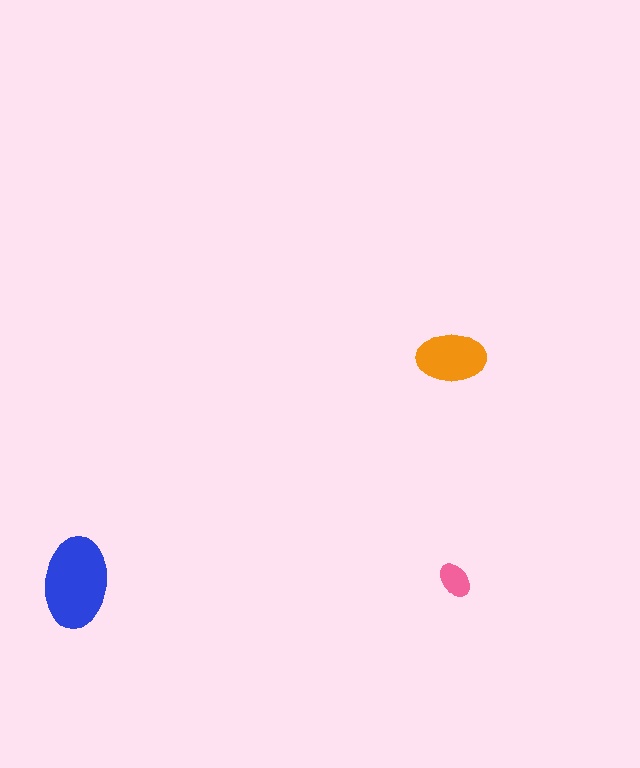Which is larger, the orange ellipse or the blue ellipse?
The blue one.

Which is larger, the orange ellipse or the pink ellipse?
The orange one.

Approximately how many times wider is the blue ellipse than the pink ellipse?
About 2.5 times wider.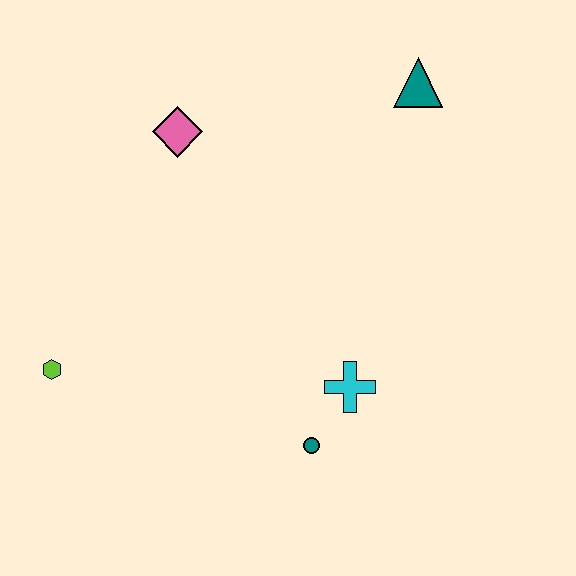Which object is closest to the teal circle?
The cyan cross is closest to the teal circle.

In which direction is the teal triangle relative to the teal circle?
The teal triangle is above the teal circle.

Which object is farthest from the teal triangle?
The lime hexagon is farthest from the teal triangle.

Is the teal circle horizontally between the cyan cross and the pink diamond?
Yes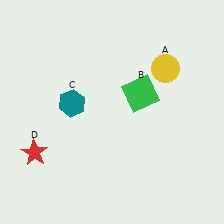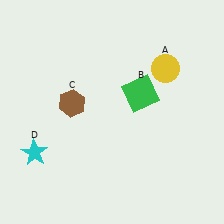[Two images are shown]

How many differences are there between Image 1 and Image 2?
There are 2 differences between the two images.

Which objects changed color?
C changed from teal to brown. D changed from red to cyan.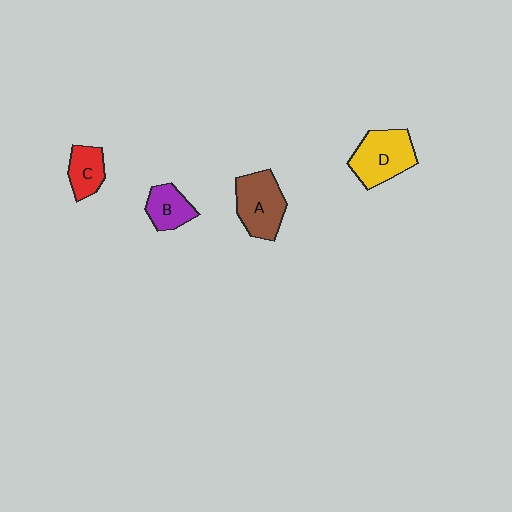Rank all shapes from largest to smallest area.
From largest to smallest: D (yellow), A (brown), B (purple), C (red).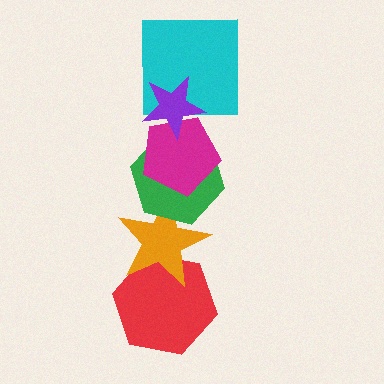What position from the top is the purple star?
The purple star is 1st from the top.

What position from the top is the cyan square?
The cyan square is 2nd from the top.